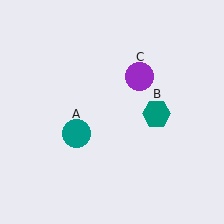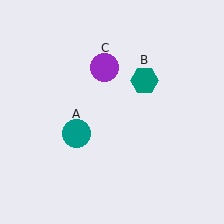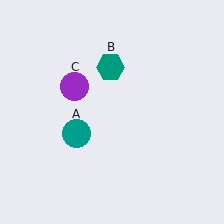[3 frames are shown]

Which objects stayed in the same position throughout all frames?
Teal circle (object A) remained stationary.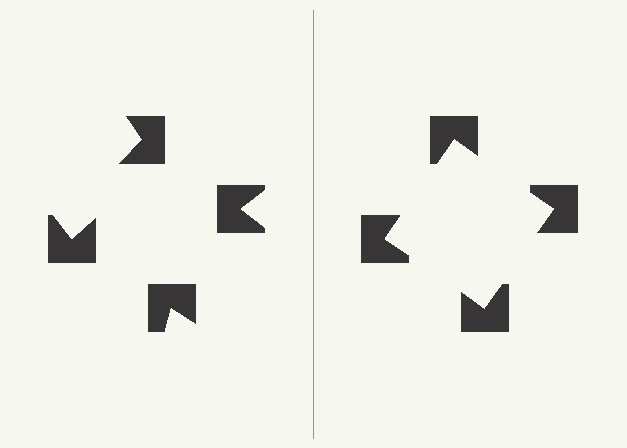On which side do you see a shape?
An illusory square appears on the right side. On the left side the wedge cuts are rotated, so no coherent shape forms.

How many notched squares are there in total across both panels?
8 — 4 on each side.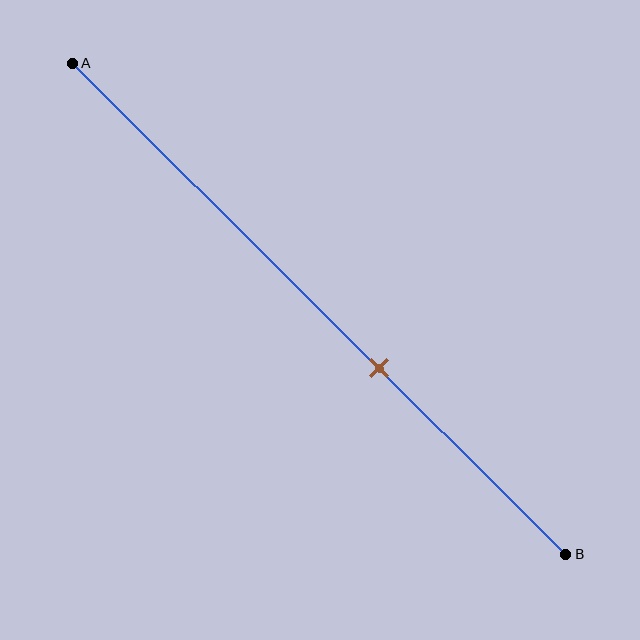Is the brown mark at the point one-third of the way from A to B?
No, the mark is at about 60% from A, not at the 33% one-third point.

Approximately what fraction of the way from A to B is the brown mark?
The brown mark is approximately 60% of the way from A to B.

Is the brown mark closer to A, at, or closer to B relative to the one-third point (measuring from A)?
The brown mark is closer to point B than the one-third point of segment AB.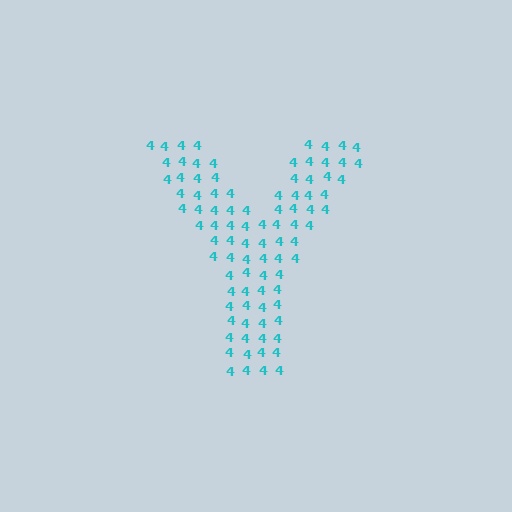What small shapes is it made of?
It is made of small digit 4's.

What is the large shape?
The large shape is the letter Y.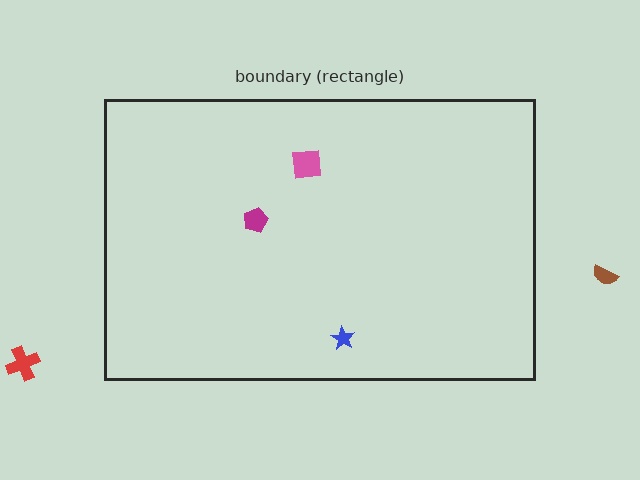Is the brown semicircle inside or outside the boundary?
Outside.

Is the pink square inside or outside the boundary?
Inside.